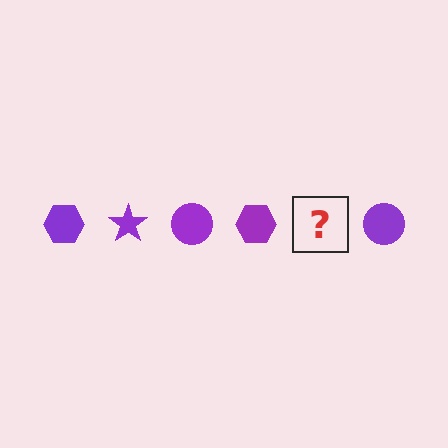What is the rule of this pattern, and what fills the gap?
The rule is that the pattern cycles through hexagon, star, circle shapes in purple. The gap should be filled with a purple star.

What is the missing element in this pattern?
The missing element is a purple star.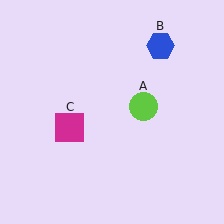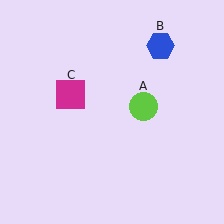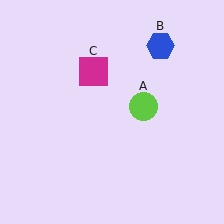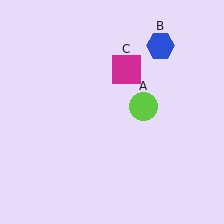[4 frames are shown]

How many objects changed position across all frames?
1 object changed position: magenta square (object C).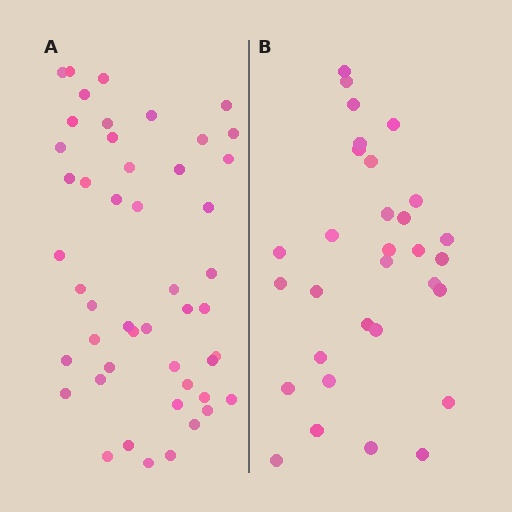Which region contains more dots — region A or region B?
Region A (the left region) has more dots.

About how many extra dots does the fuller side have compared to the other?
Region A has approximately 15 more dots than region B.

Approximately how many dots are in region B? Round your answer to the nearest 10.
About 30 dots. (The exact count is 31, which rounds to 30.)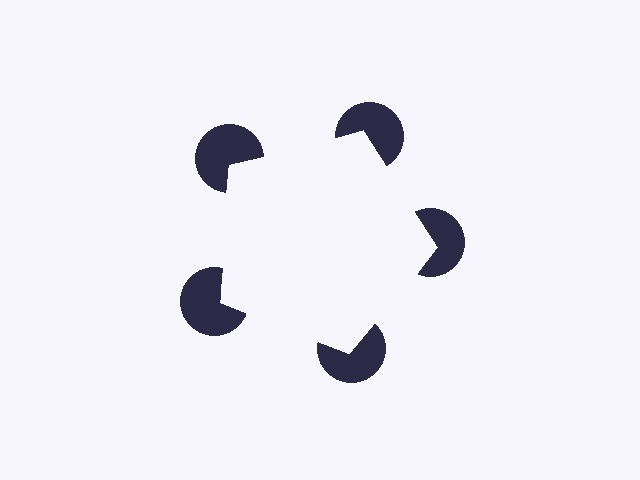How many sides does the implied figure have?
5 sides.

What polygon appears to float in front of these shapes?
An illusory pentagon — its edges are inferred from the aligned wedge cuts in the pac-man discs, not physically drawn.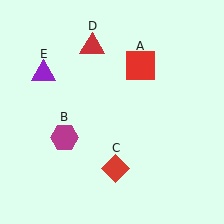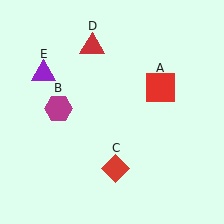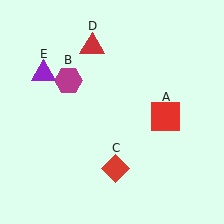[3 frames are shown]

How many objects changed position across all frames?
2 objects changed position: red square (object A), magenta hexagon (object B).